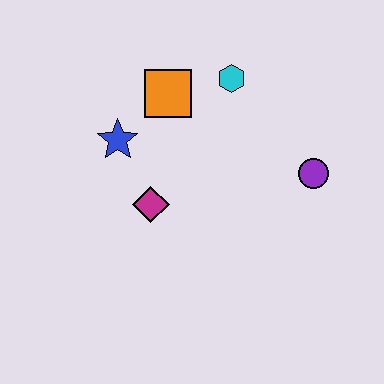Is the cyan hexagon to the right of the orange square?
Yes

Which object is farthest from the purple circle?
The blue star is farthest from the purple circle.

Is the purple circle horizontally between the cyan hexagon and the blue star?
No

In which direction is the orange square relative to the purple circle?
The orange square is to the left of the purple circle.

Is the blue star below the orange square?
Yes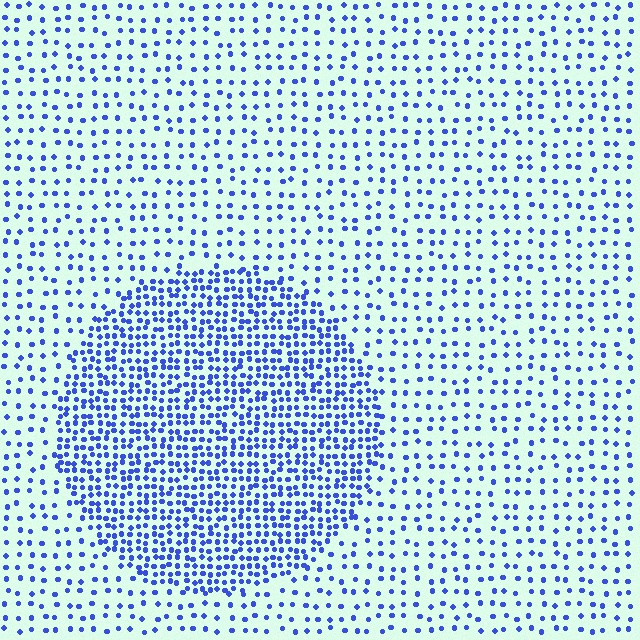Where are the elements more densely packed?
The elements are more densely packed inside the circle boundary.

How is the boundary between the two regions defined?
The boundary is defined by a change in element density (approximately 2.5x ratio). All elements are the same color, size, and shape.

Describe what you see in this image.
The image contains small blue elements arranged at two different densities. A circle-shaped region is visible where the elements are more densely packed than the surrounding area.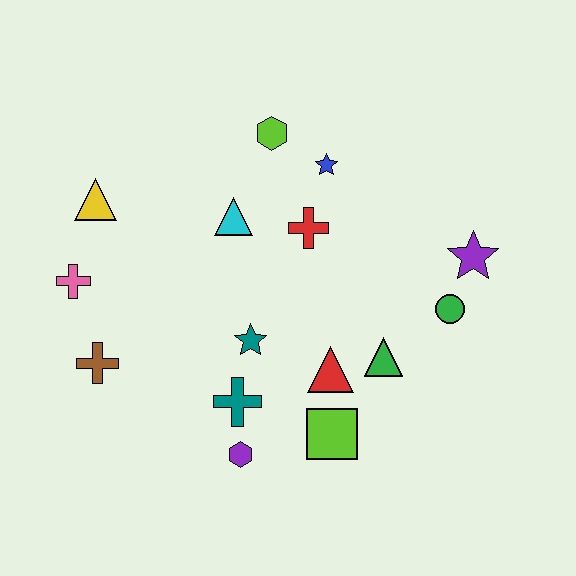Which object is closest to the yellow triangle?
The pink cross is closest to the yellow triangle.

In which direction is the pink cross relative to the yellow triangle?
The pink cross is below the yellow triangle.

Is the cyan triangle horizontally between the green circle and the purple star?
No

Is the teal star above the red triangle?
Yes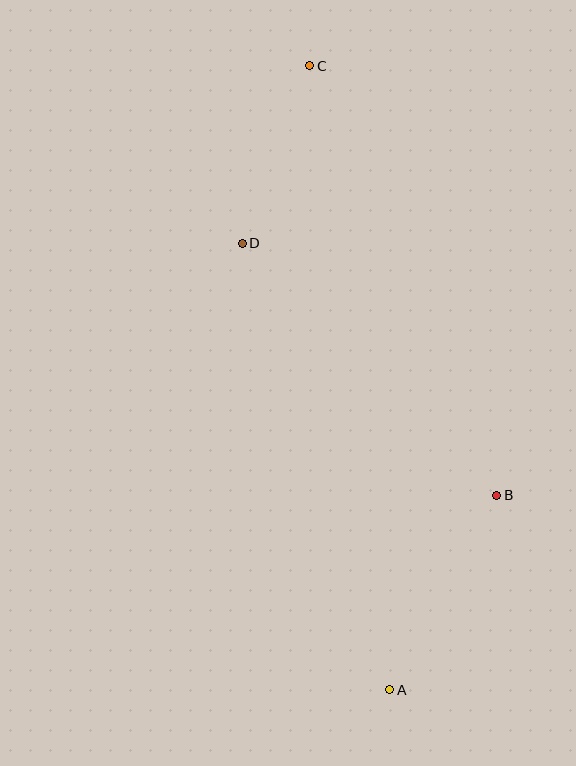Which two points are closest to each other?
Points C and D are closest to each other.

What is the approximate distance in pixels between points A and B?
The distance between A and B is approximately 222 pixels.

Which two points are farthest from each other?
Points A and C are farthest from each other.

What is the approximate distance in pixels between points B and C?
The distance between B and C is approximately 469 pixels.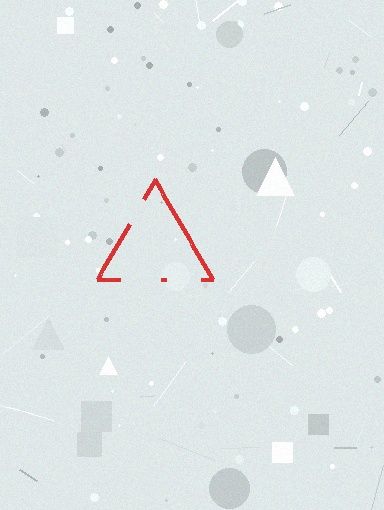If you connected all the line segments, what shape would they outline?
They would outline a triangle.